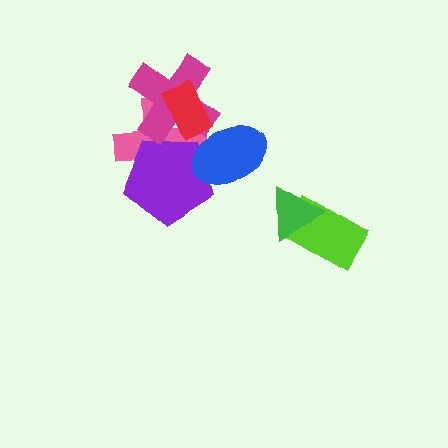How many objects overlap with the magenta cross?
3 objects overlap with the magenta cross.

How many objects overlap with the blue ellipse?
2 objects overlap with the blue ellipse.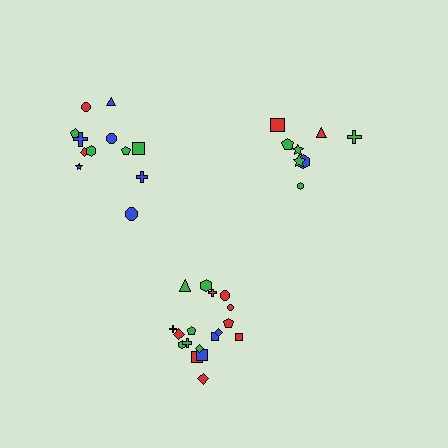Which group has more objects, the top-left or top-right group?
The top-left group.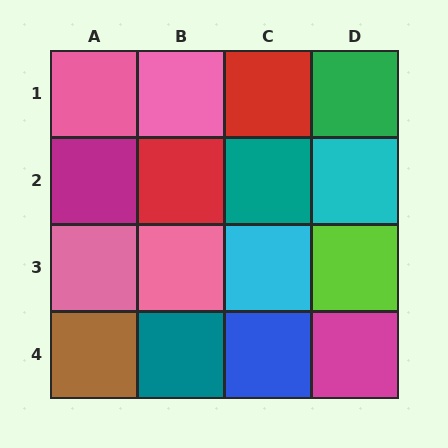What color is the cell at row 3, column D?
Lime.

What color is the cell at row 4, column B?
Teal.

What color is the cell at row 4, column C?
Blue.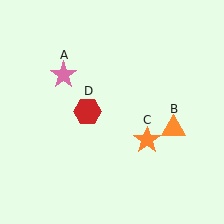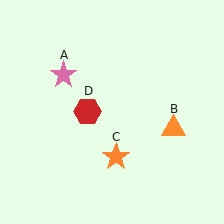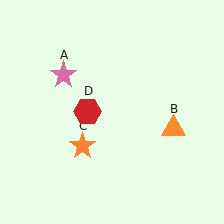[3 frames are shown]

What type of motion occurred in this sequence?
The orange star (object C) rotated clockwise around the center of the scene.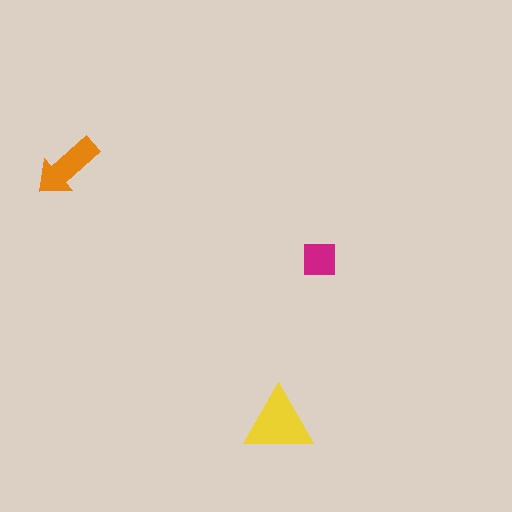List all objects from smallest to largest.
The magenta square, the orange arrow, the yellow triangle.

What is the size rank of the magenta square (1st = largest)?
3rd.